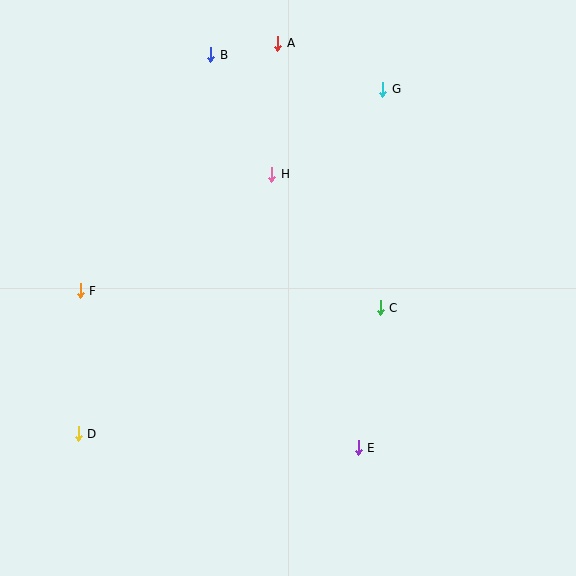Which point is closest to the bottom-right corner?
Point E is closest to the bottom-right corner.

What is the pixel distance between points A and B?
The distance between A and B is 68 pixels.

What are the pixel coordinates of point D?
Point D is at (78, 434).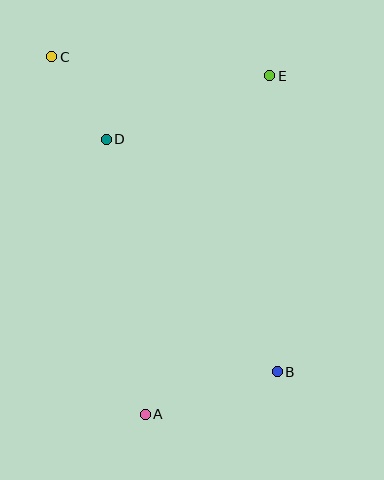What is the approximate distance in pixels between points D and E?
The distance between D and E is approximately 176 pixels.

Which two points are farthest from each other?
Points B and C are farthest from each other.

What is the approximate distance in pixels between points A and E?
The distance between A and E is approximately 361 pixels.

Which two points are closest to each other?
Points C and D are closest to each other.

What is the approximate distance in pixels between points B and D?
The distance between B and D is approximately 289 pixels.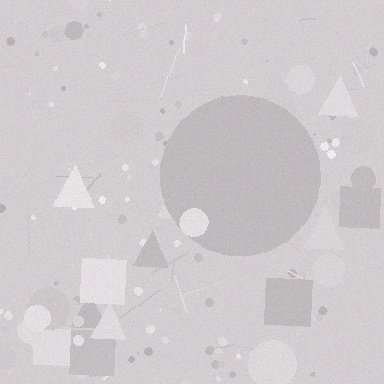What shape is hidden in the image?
A circle is hidden in the image.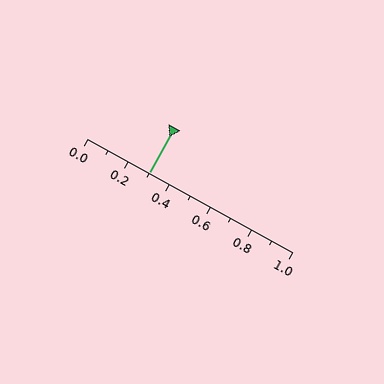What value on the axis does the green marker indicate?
The marker indicates approximately 0.3.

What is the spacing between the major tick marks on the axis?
The major ticks are spaced 0.2 apart.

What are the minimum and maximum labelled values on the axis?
The axis runs from 0.0 to 1.0.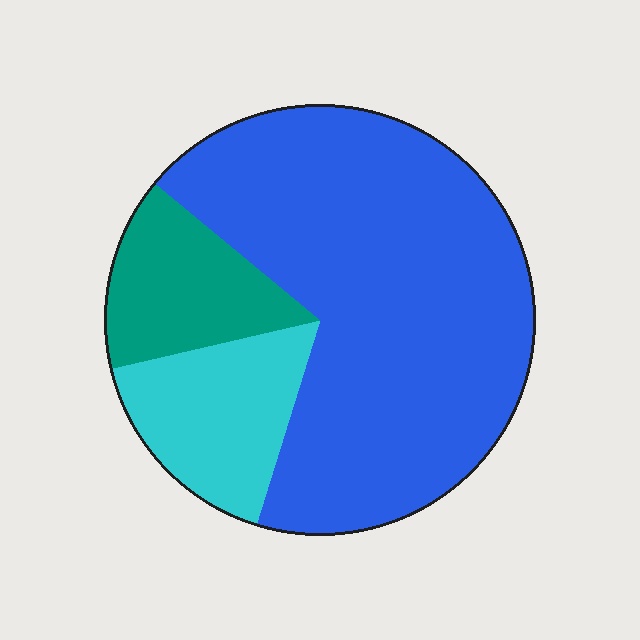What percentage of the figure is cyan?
Cyan covers 17% of the figure.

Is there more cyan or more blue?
Blue.